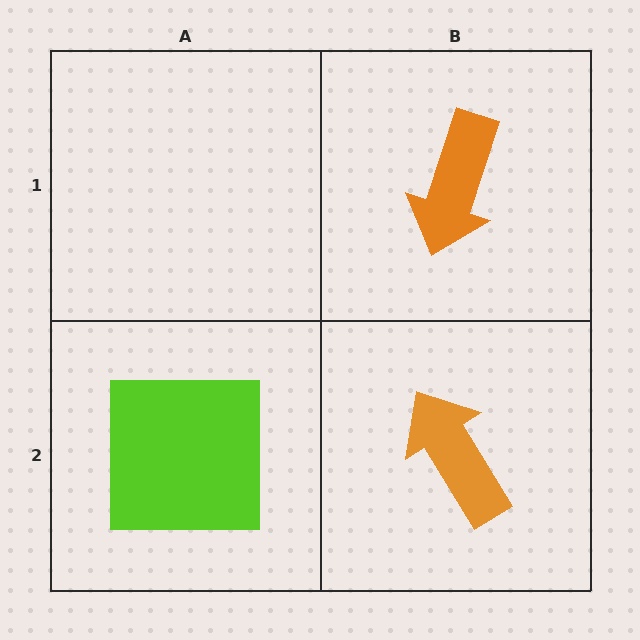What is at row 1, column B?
An orange arrow.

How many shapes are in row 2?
2 shapes.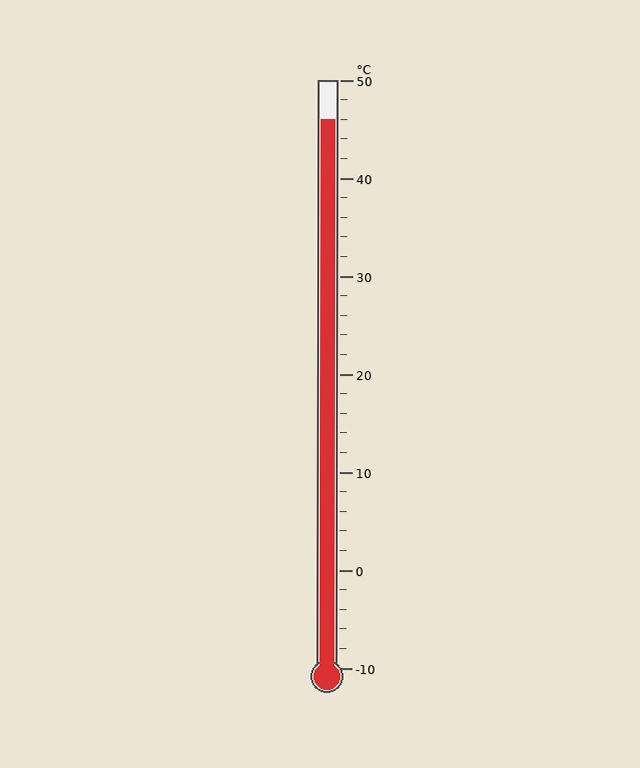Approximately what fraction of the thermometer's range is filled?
The thermometer is filled to approximately 95% of its range.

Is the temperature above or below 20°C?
The temperature is above 20°C.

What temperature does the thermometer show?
The thermometer shows approximately 46°C.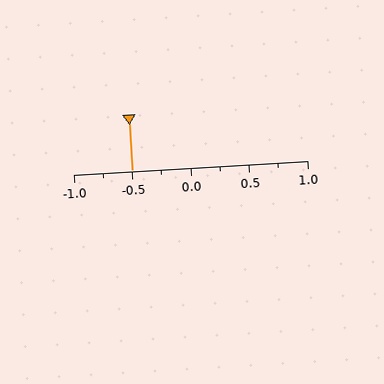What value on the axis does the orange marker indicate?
The marker indicates approximately -0.5.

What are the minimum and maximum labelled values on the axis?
The axis runs from -1.0 to 1.0.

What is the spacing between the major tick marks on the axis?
The major ticks are spaced 0.5 apart.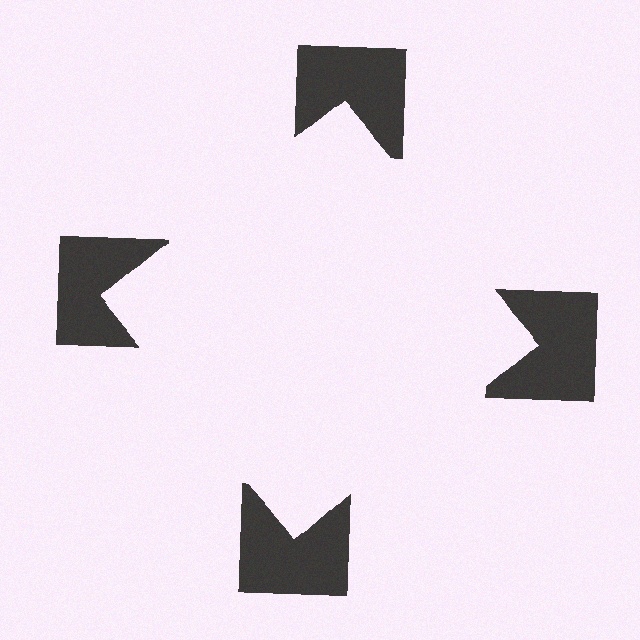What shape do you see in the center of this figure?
An illusory square — its edges are inferred from the aligned wedge cuts in the notched squares, not physically drawn.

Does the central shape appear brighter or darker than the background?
It typically appears slightly brighter than the background, even though no actual brightness change is drawn.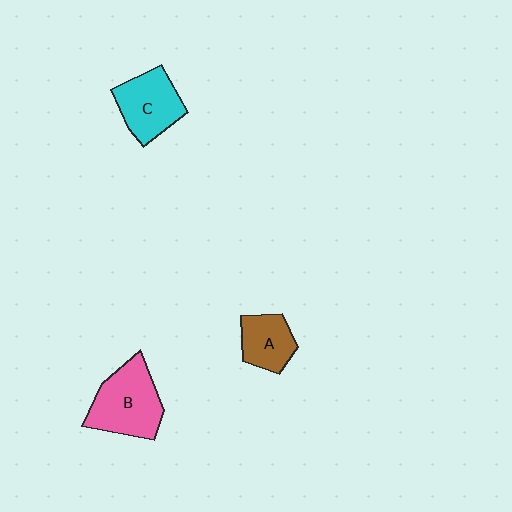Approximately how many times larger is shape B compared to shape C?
Approximately 1.2 times.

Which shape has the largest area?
Shape B (pink).